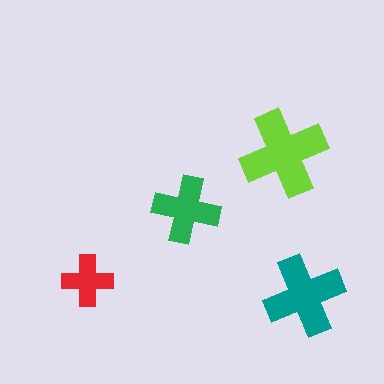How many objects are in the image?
There are 4 objects in the image.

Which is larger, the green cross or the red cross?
The green one.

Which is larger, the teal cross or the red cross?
The teal one.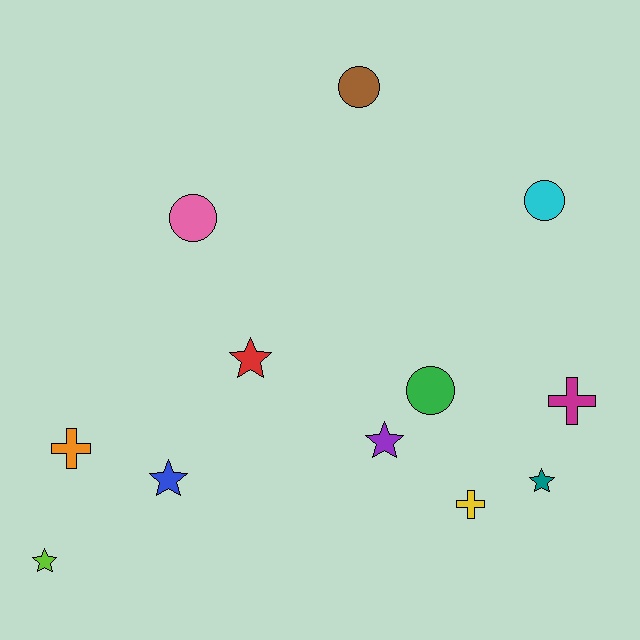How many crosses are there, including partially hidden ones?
There are 3 crosses.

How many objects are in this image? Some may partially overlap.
There are 12 objects.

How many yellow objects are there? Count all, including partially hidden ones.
There is 1 yellow object.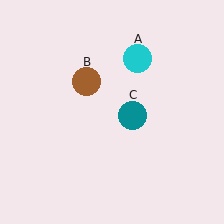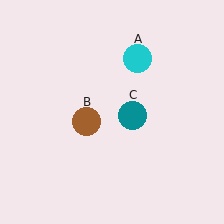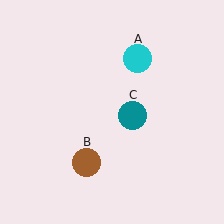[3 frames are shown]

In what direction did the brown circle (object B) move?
The brown circle (object B) moved down.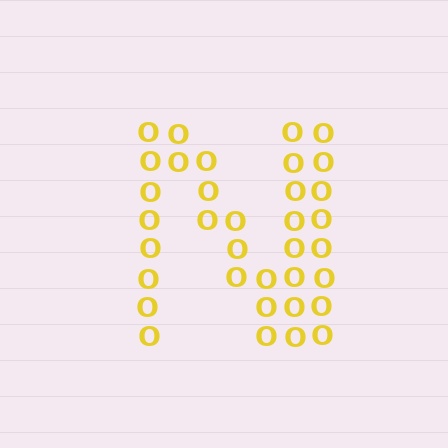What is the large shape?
The large shape is the letter N.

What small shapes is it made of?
It is made of small letter O's.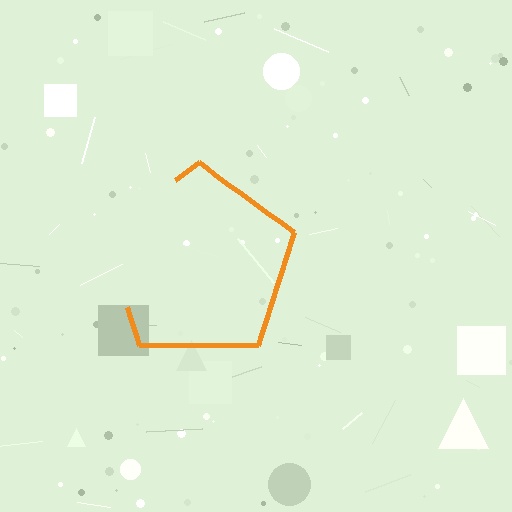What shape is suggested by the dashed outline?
The dashed outline suggests a pentagon.